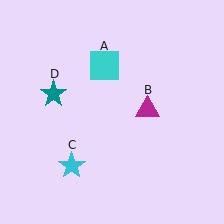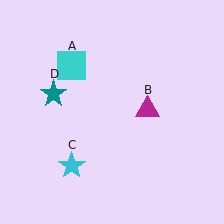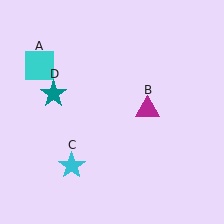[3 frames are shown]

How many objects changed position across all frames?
1 object changed position: cyan square (object A).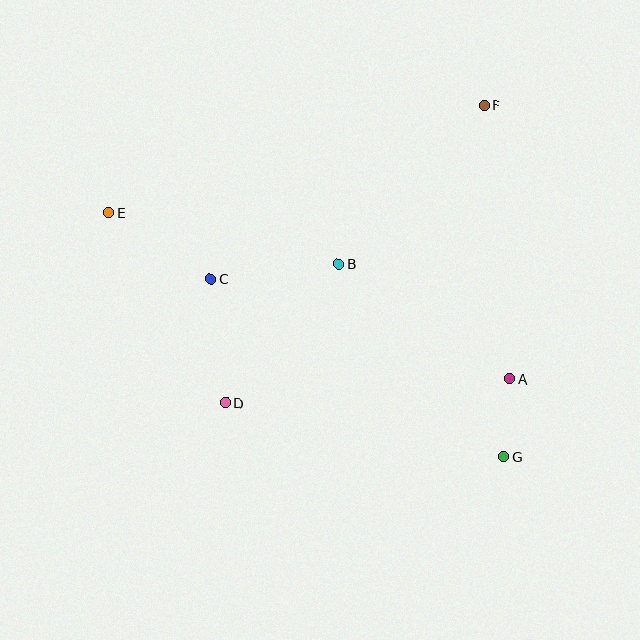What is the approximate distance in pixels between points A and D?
The distance between A and D is approximately 285 pixels.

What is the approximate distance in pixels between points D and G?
The distance between D and G is approximately 283 pixels.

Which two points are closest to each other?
Points A and G are closest to each other.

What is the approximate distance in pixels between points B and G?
The distance between B and G is approximately 254 pixels.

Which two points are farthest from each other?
Points E and G are farthest from each other.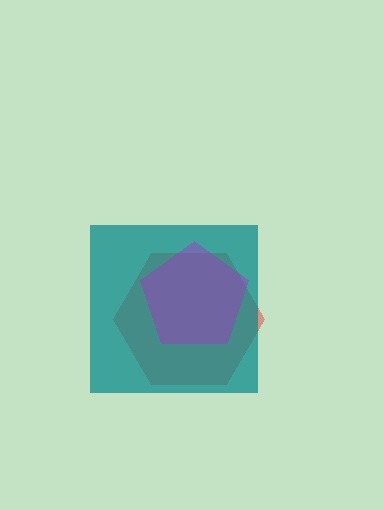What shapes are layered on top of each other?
The layered shapes are: a red hexagon, a teal square, a purple pentagon.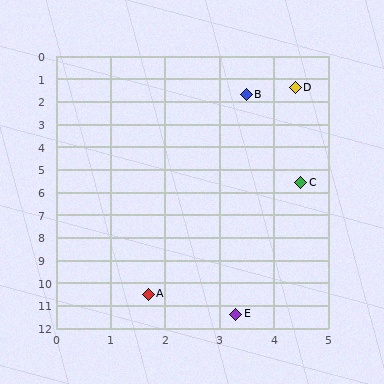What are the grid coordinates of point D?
Point D is at approximately (4.4, 1.4).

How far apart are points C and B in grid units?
Points C and B are about 4.0 grid units apart.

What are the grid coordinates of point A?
Point A is at approximately (1.7, 10.5).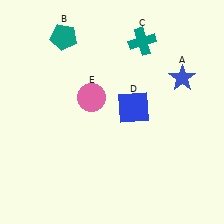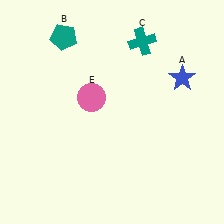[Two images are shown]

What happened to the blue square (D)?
The blue square (D) was removed in Image 2. It was in the top-right area of Image 1.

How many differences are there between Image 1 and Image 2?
There is 1 difference between the two images.